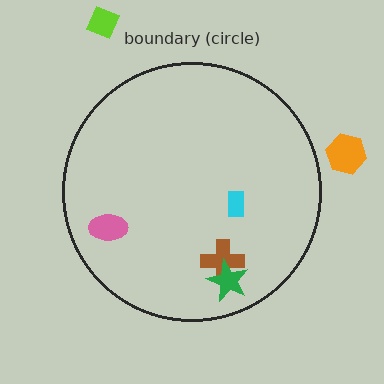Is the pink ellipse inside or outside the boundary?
Inside.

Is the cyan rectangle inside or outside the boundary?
Inside.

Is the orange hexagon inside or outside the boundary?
Outside.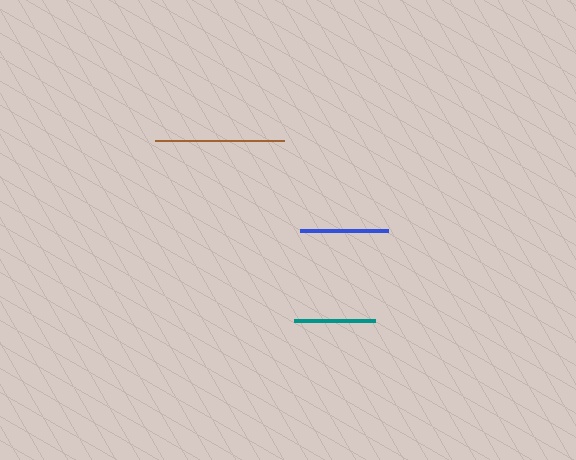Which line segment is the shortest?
The teal line is the shortest at approximately 81 pixels.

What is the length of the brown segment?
The brown segment is approximately 129 pixels long.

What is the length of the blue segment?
The blue segment is approximately 89 pixels long.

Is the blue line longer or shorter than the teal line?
The blue line is longer than the teal line.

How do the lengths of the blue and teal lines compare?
The blue and teal lines are approximately the same length.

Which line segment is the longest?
The brown line is the longest at approximately 129 pixels.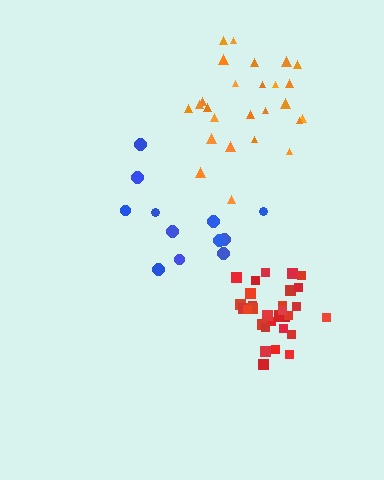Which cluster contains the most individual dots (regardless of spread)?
Red (31).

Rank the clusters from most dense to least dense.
red, orange, blue.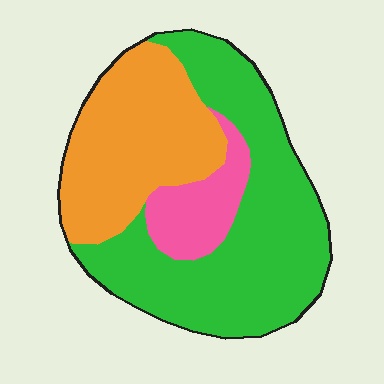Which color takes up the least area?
Pink, at roughly 10%.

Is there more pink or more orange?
Orange.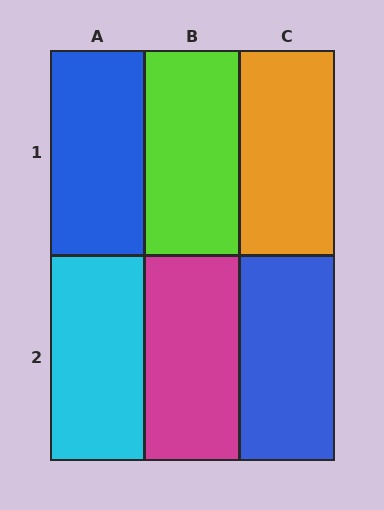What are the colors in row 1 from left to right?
Blue, lime, orange.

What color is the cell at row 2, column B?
Magenta.